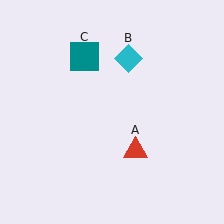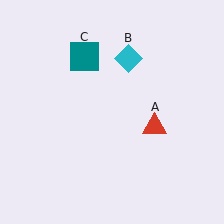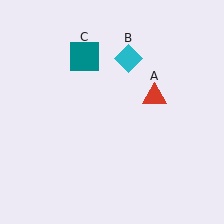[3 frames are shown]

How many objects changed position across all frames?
1 object changed position: red triangle (object A).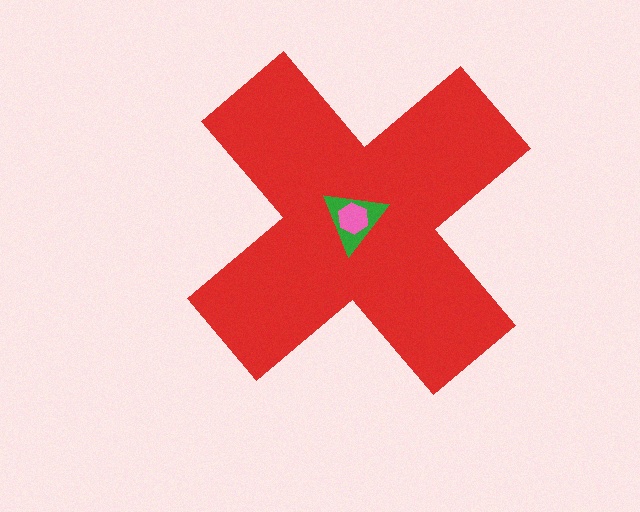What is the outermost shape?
The red cross.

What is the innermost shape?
The pink hexagon.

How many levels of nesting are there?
3.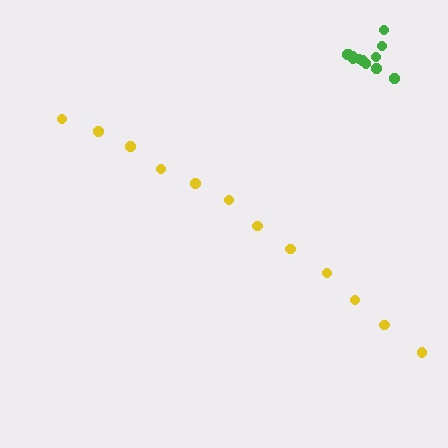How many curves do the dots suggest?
There are 2 distinct paths.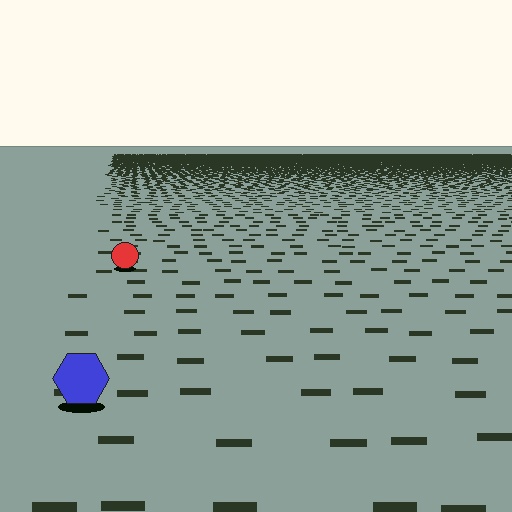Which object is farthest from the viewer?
The red circle is farthest from the viewer. It appears smaller and the ground texture around it is denser.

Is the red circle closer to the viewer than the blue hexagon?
No. The blue hexagon is closer — you can tell from the texture gradient: the ground texture is coarser near it.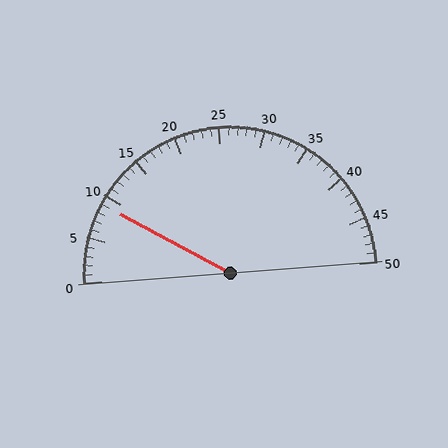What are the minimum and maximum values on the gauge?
The gauge ranges from 0 to 50.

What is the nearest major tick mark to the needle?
The nearest major tick mark is 10.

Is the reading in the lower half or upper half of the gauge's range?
The reading is in the lower half of the range (0 to 50).